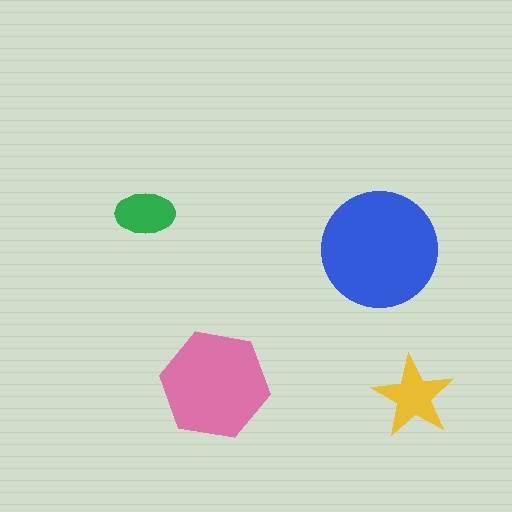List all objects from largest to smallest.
The blue circle, the pink hexagon, the yellow star, the green ellipse.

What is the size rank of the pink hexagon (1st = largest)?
2nd.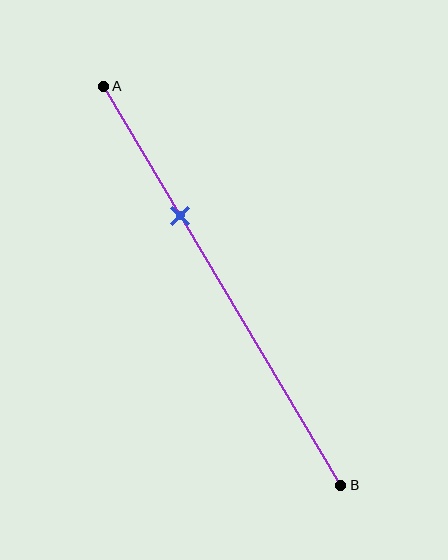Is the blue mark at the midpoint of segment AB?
No, the mark is at about 30% from A, not at the 50% midpoint.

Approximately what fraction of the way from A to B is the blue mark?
The blue mark is approximately 30% of the way from A to B.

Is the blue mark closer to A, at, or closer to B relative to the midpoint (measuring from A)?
The blue mark is closer to point A than the midpoint of segment AB.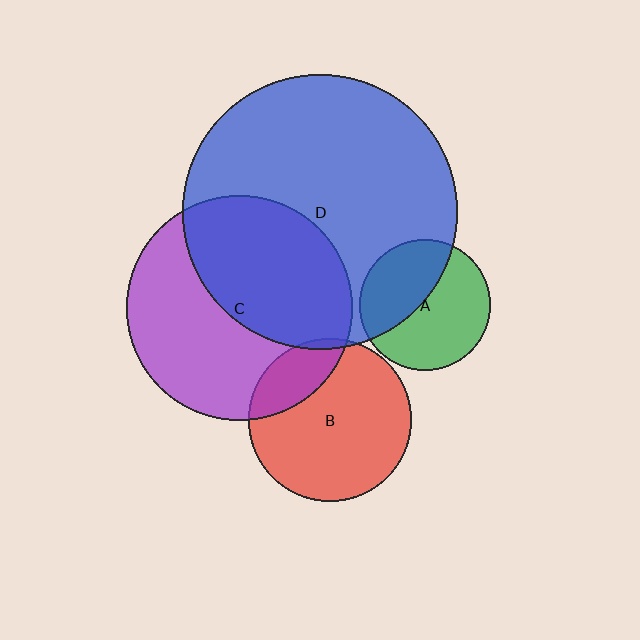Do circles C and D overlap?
Yes.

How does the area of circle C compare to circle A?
Approximately 2.9 times.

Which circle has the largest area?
Circle D (blue).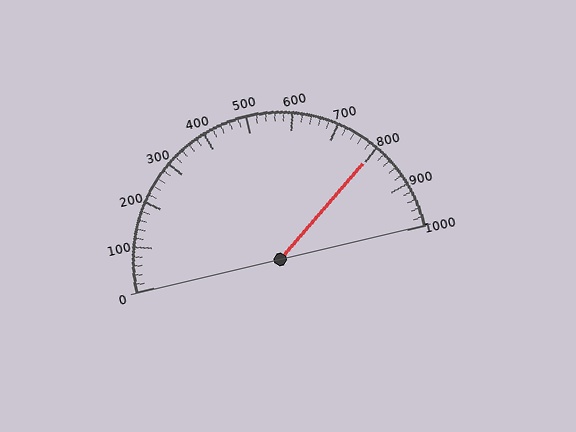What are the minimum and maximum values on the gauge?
The gauge ranges from 0 to 1000.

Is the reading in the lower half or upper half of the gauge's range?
The reading is in the upper half of the range (0 to 1000).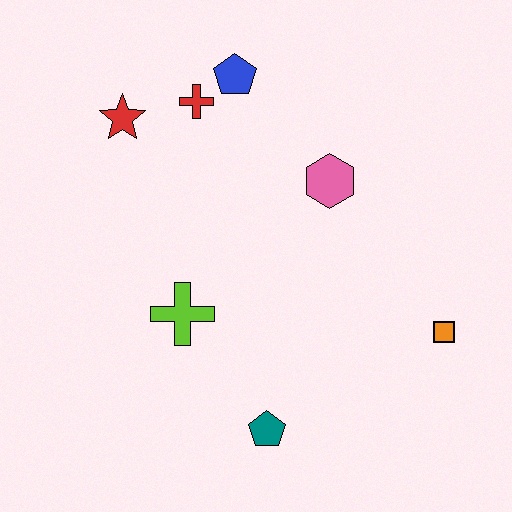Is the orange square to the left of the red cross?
No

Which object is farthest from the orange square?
The red star is farthest from the orange square.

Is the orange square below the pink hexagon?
Yes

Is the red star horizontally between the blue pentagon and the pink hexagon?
No